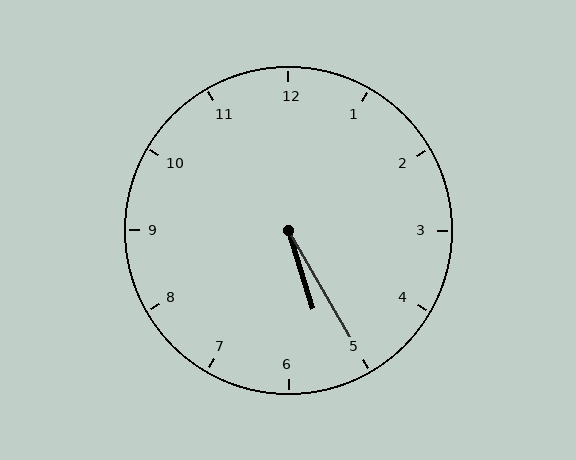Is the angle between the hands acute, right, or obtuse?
It is acute.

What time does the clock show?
5:25.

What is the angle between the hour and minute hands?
Approximately 12 degrees.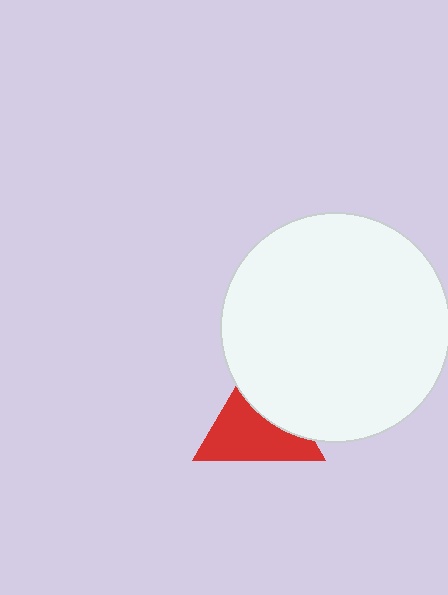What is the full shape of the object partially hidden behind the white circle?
The partially hidden object is a red triangle.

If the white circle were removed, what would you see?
You would see the complete red triangle.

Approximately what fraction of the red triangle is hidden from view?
Roughly 37% of the red triangle is hidden behind the white circle.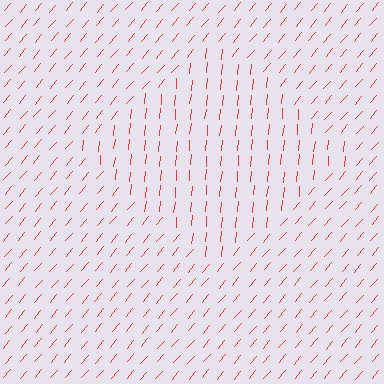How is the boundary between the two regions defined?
The boundary is defined purely by a change in line orientation (approximately 35 degrees difference). All lines are the same color and thickness.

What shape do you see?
I see a diamond.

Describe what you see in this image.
The image is filled with small red line segments. A diamond region in the image has lines oriented differently from the surrounding lines, creating a visible texture boundary.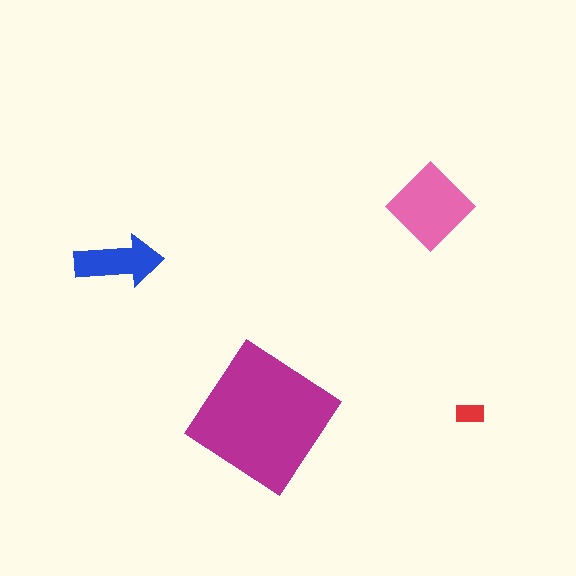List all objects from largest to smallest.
The magenta diamond, the pink diamond, the blue arrow, the red rectangle.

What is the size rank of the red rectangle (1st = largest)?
4th.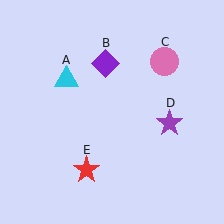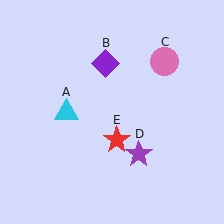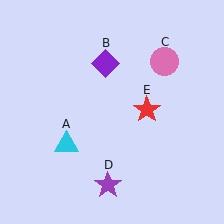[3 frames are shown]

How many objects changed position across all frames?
3 objects changed position: cyan triangle (object A), purple star (object D), red star (object E).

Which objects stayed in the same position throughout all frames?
Purple diamond (object B) and pink circle (object C) remained stationary.